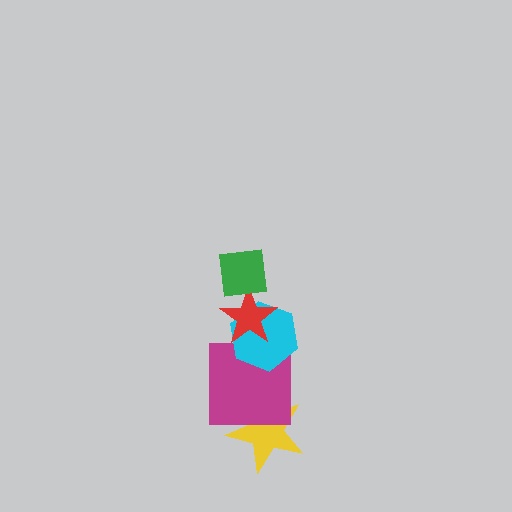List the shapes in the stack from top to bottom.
From top to bottom: the green square, the red star, the cyan hexagon, the magenta square, the yellow star.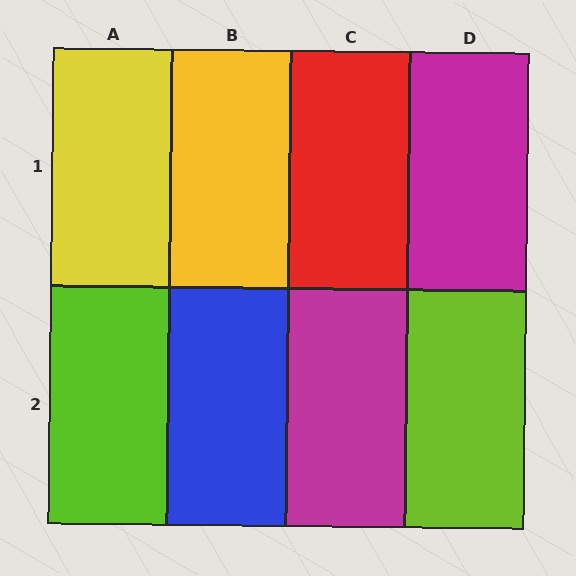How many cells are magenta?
2 cells are magenta.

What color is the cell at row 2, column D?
Lime.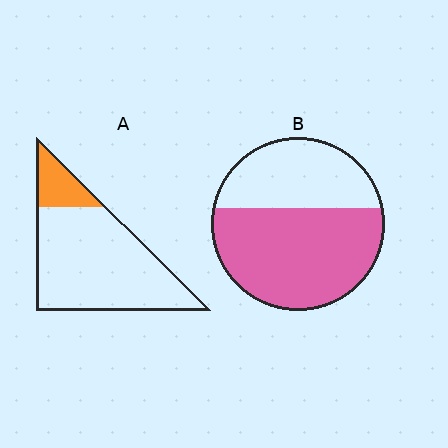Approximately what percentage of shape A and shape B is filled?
A is approximately 15% and B is approximately 60%.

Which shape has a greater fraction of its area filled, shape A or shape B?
Shape B.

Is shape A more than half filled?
No.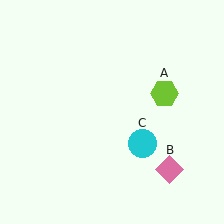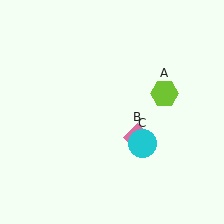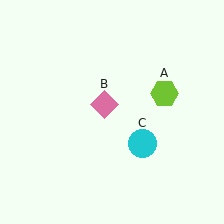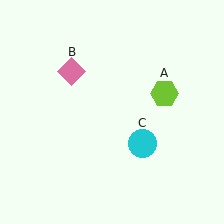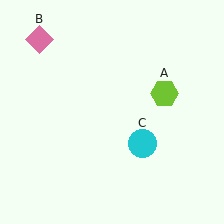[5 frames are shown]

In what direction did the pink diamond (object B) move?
The pink diamond (object B) moved up and to the left.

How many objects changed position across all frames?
1 object changed position: pink diamond (object B).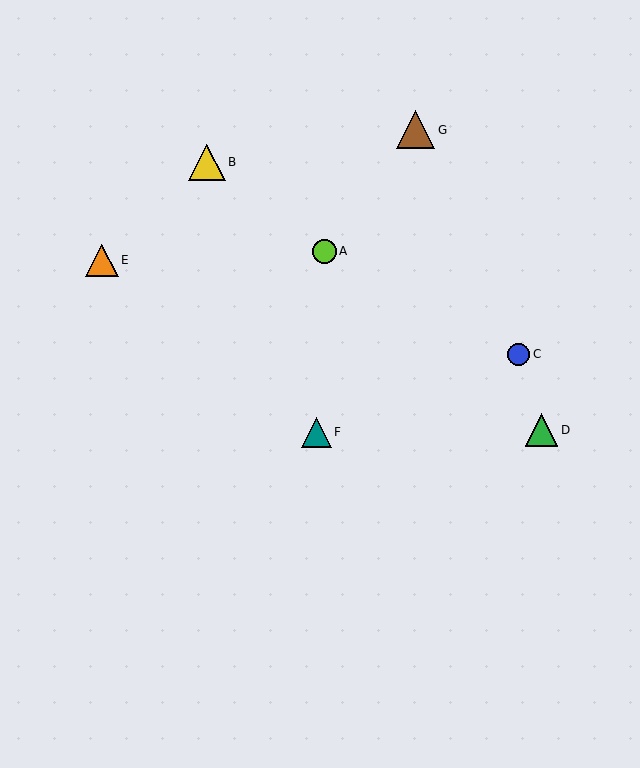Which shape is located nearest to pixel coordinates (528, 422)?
The green triangle (labeled D) at (541, 430) is nearest to that location.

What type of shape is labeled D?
Shape D is a green triangle.